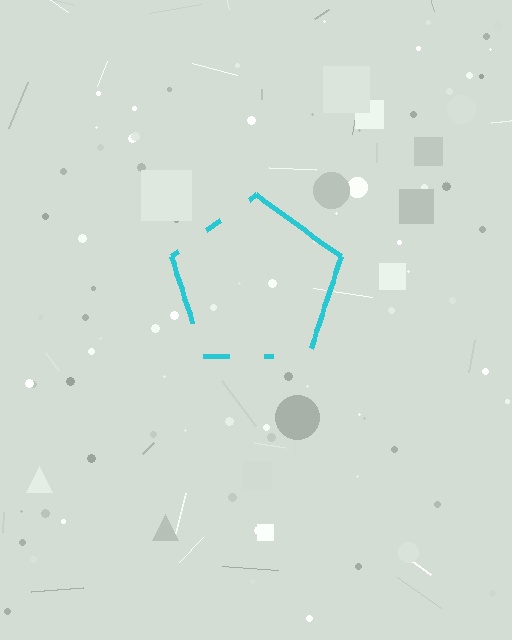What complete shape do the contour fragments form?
The contour fragments form a pentagon.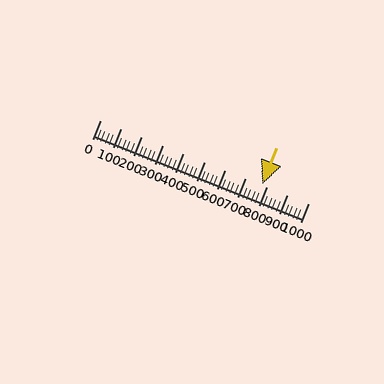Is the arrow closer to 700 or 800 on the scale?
The arrow is closer to 800.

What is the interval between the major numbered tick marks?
The major tick marks are spaced 100 units apart.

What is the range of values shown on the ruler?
The ruler shows values from 0 to 1000.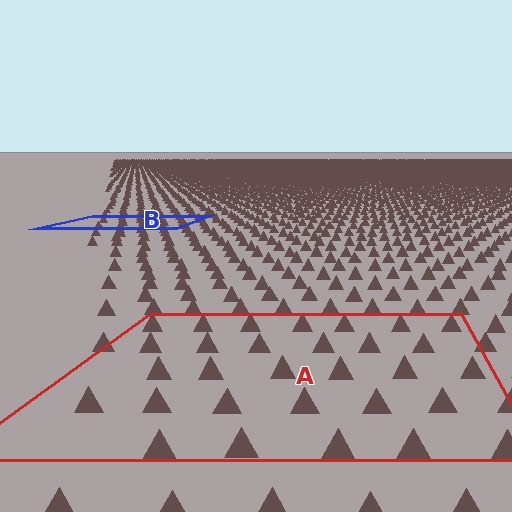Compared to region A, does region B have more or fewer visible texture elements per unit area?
Region B has more texture elements per unit area — they are packed more densely because it is farther away.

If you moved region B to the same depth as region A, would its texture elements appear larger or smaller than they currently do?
They would appear larger. At a closer depth, the same texture elements are projected at a bigger on-screen size.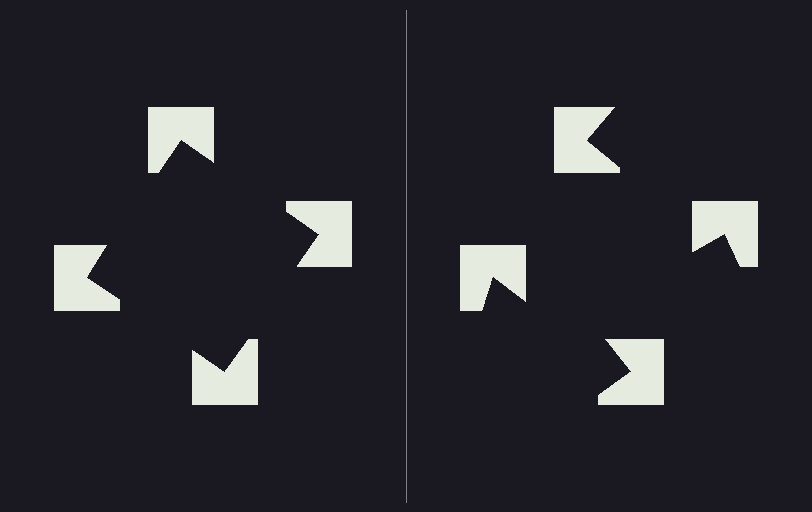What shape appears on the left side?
An illusory square.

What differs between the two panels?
The notched squares are positioned identically on both sides; only the wedge orientations differ. On the left they align to a square; on the right they are misaligned.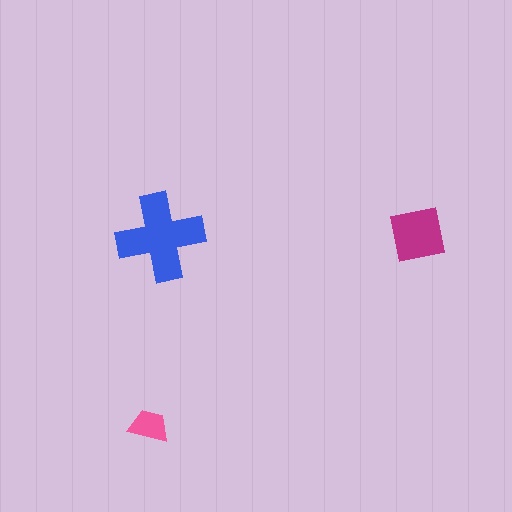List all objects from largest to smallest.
The blue cross, the magenta square, the pink trapezoid.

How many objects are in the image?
There are 3 objects in the image.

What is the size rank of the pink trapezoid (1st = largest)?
3rd.